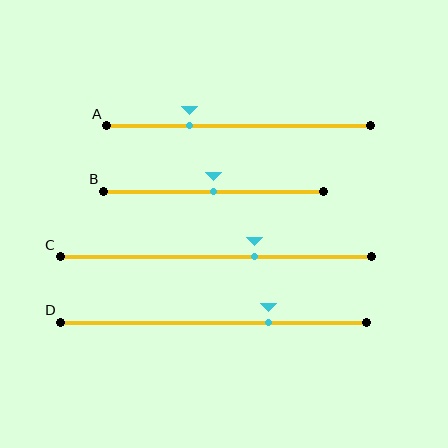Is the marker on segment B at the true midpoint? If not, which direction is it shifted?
Yes, the marker on segment B is at the true midpoint.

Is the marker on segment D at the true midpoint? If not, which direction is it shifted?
No, the marker on segment D is shifted to the right by about 18% of the segment length.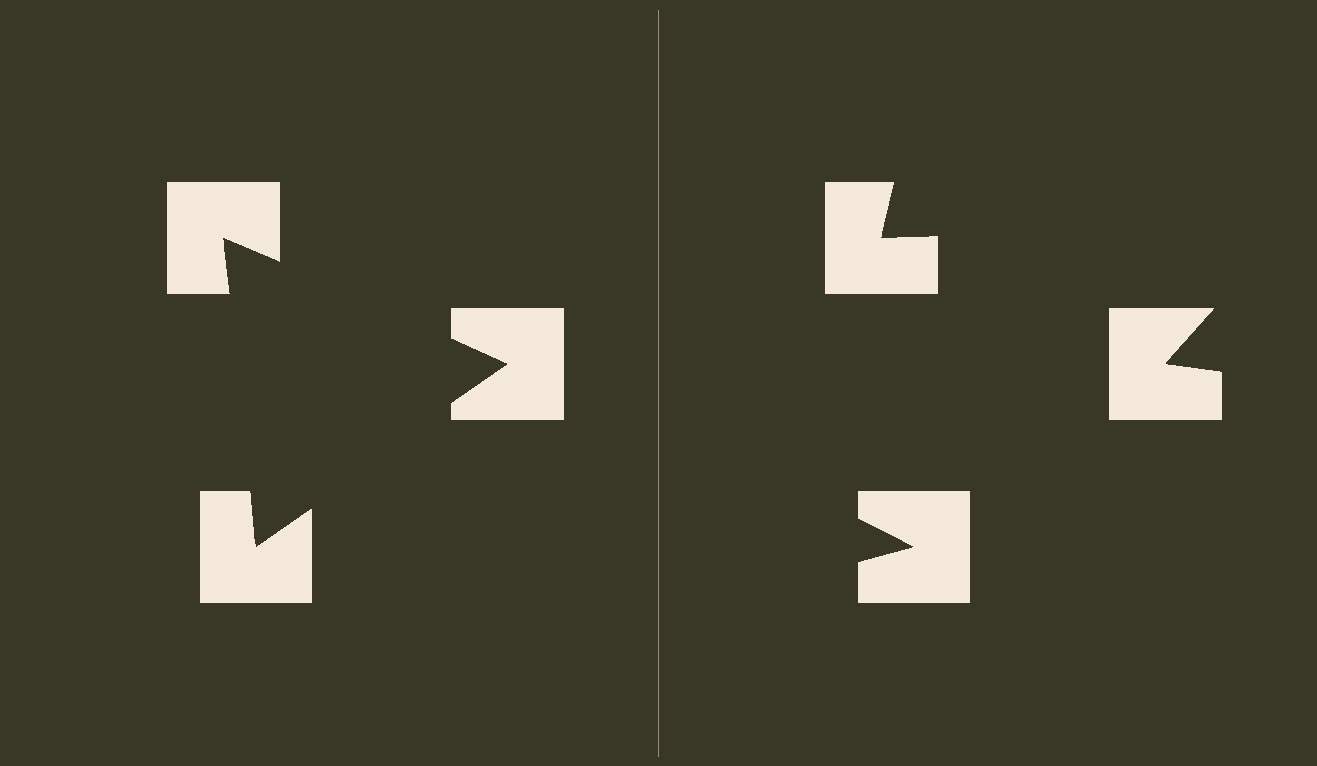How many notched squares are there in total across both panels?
6 — 3 on each side.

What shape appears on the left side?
An illusory triangle.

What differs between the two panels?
The notched squares are positioned identically on both sides; only the wedge orientations differ. On the left they align to a triangle; on the right they are misaligned.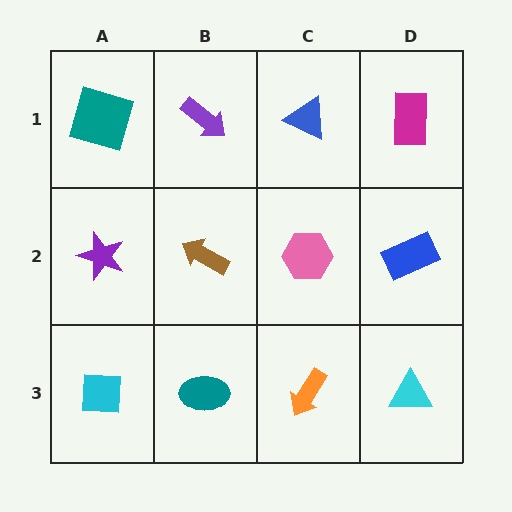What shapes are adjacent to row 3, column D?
A blue rectangle (row 2, column D), an orange arrow (row 3, column C).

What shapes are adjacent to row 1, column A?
A purple star (row 2, column A), a purple arrow (row 1, column B).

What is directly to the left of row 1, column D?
A blue triangle.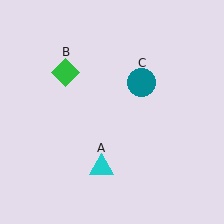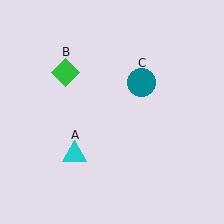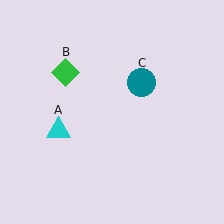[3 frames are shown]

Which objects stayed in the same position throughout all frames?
Green diamond (object B) and teal circle (object C) remained stationary.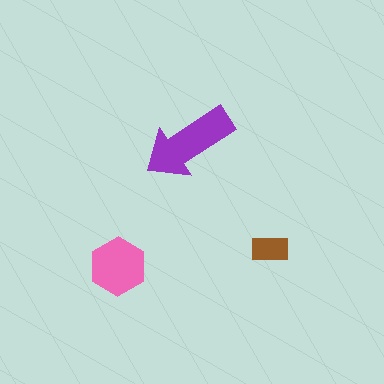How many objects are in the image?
There are 3 objects in the image.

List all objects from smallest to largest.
The brown rectangle, the pink hexagon, the purple arrow.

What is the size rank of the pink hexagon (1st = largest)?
2nd.